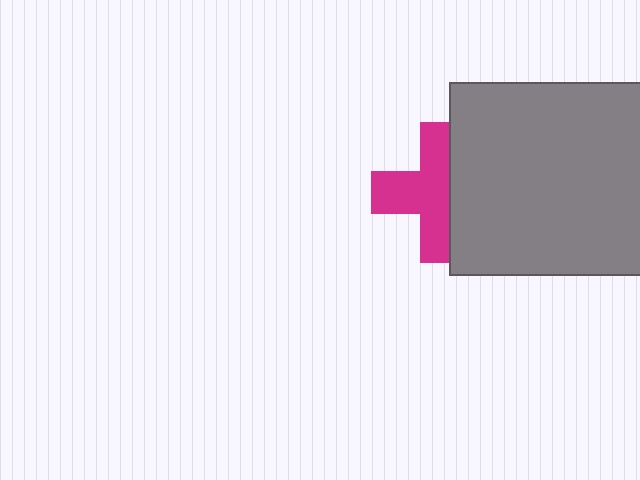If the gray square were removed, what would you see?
You would see the complete magenta cross.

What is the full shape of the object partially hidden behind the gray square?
The partially hidden object is a magenta cross.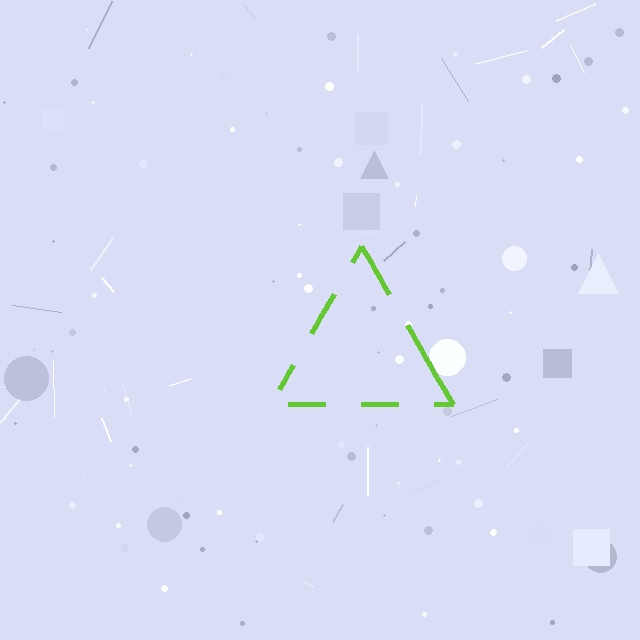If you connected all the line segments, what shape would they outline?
They would outline a triangle.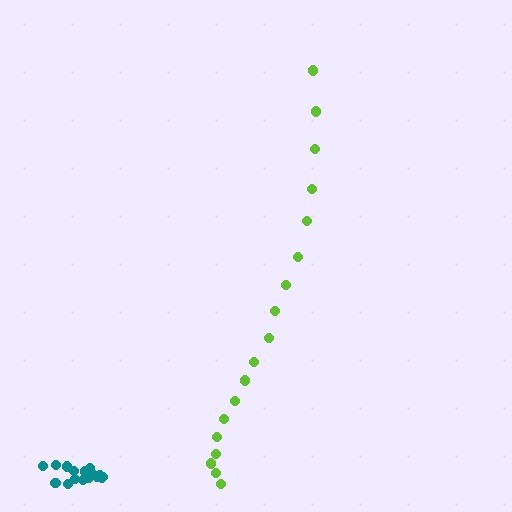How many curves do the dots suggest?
There are 2 distinct paths.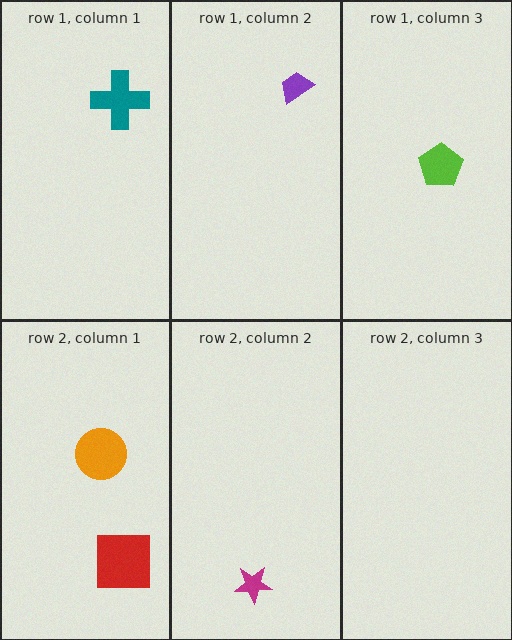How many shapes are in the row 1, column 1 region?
1.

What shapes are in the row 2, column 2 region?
The magenta star.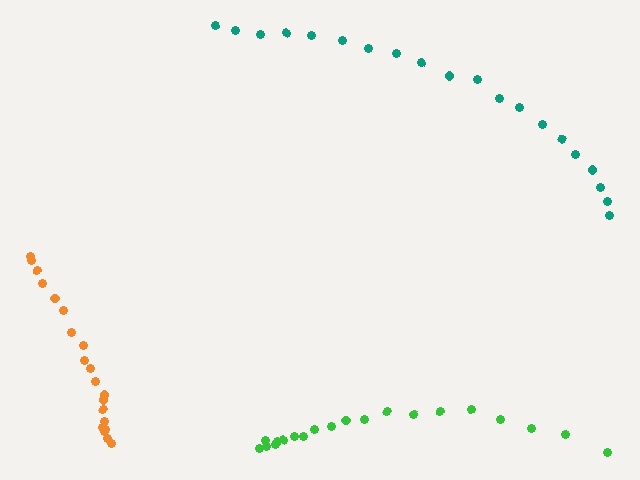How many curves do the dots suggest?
There are 3 distinct paths.